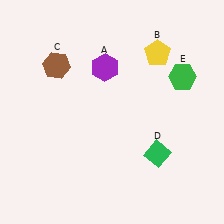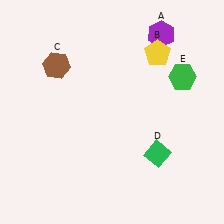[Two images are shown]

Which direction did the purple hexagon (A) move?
The purple hexagon (A) moved right.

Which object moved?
The purple hexagon (A) moved right.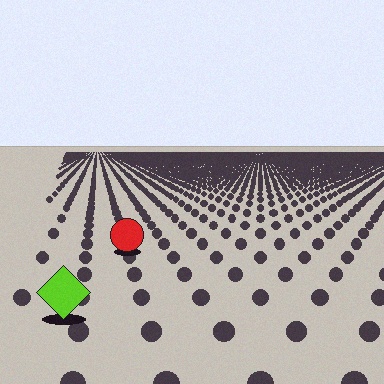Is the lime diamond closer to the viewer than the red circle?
Yes. The lime diamond is closer — you can tell from the texture gradient: the ground texture is coarser near it.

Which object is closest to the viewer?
The lime diamond is closest. The texture marks near it are larger and more spread out.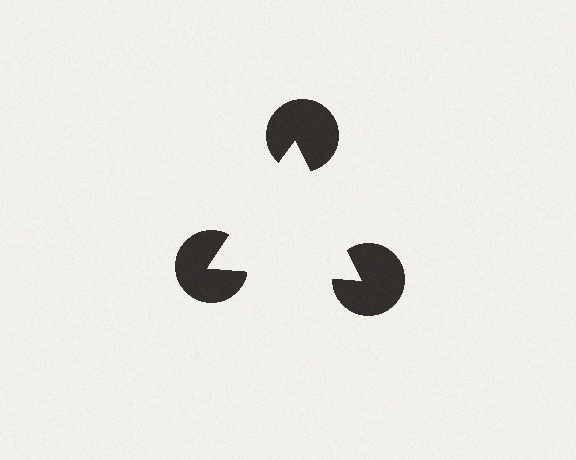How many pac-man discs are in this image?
There are 3 — one at each vertex of the illusory triangle.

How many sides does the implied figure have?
3 sides.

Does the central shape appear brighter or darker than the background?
It typically appears slightly brighter than the background, even though no actual brightness change is drawn.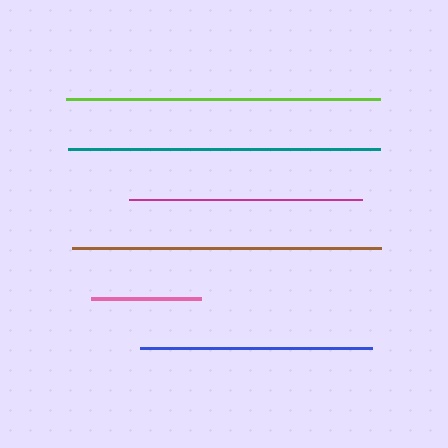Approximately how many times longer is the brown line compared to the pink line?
The brown line is approximately 2.8 times the length of the pink line.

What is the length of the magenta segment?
The magenta segment is approximately 233 pixels long.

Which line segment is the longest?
The lime line is the longest at approximately 314 pixels.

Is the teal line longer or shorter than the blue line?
The teal line is longer than the blue line.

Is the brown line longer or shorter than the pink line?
The brown line is longer than the pink line.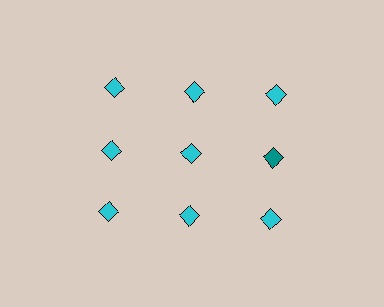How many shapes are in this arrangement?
There are 9 shapes arranged in a grid pattern.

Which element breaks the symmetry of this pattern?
The teal diamond in the second row, center column breaks the symmetry. All other shapes are cyan diamonds.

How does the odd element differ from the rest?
It has a different color: teal instead of cyan.